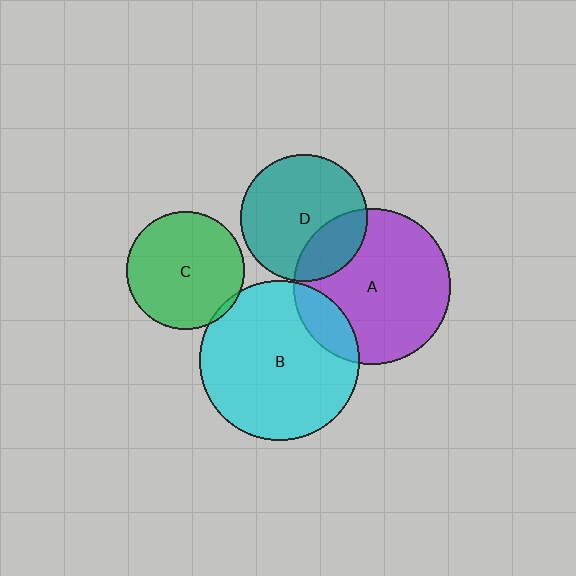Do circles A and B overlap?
Yes.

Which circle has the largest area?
Circle B (cyan).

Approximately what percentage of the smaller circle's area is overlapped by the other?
Approximately 15%.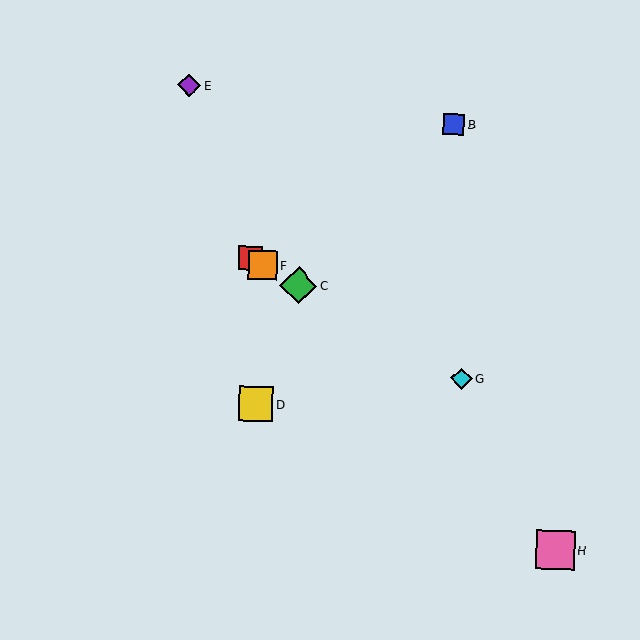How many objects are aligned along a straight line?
4 objects (A, C, F, G) are aligned along a straight line.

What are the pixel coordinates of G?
Object G is at (462, 379).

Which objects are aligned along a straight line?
Objects A, C, F, G are aligned along a straight line.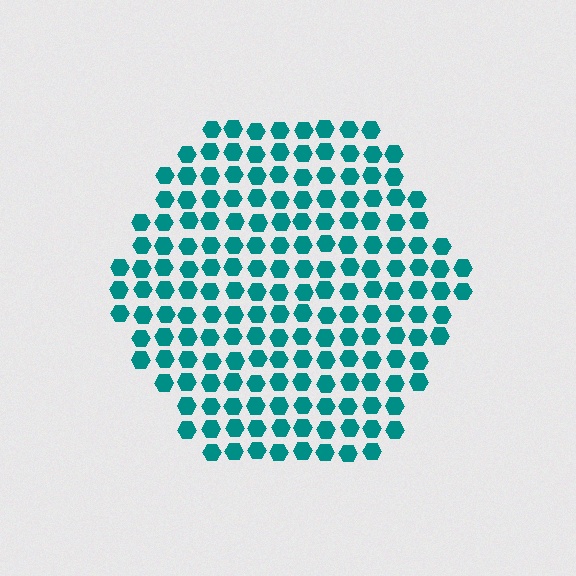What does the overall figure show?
The overall figure shows a hexagon.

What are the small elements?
The small elements are hexagons.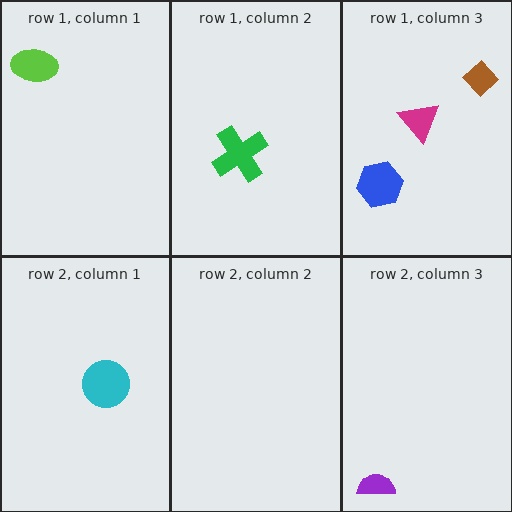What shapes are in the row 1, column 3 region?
The magenta triangle, the brown diamond, the blue hexagon.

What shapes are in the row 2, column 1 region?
The cyan circle.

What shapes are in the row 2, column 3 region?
The purple semicircle.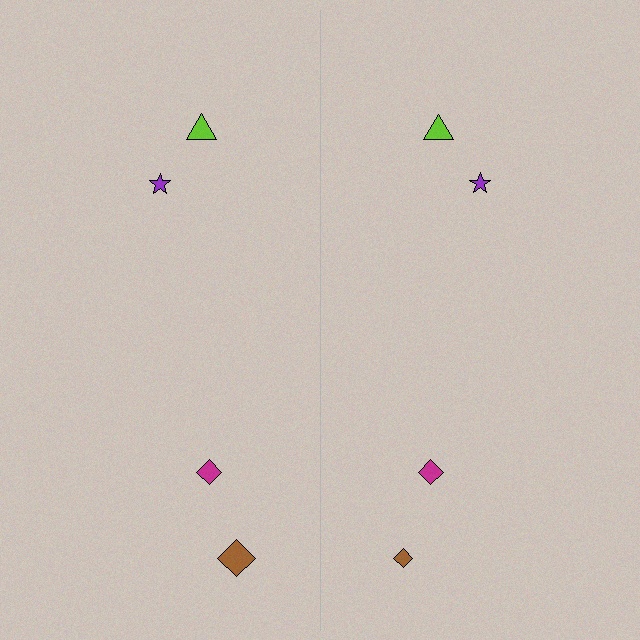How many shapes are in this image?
There are 8 shapes in this image.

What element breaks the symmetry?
The brown diamond on the right side has a different size than its mirror counterpart.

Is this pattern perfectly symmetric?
No, the pattern is not perfectly symmetric. The brown diamond on the right side has a different size than its mirror counterpart.